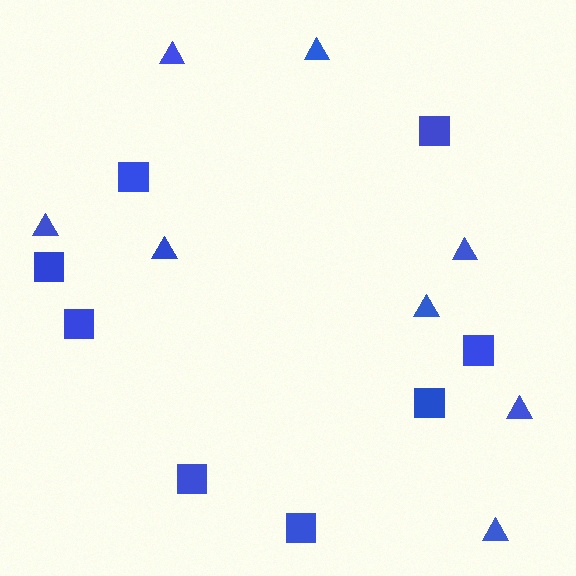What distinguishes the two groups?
There are 2 groups: one group of squares (8) and one group of triangles (8).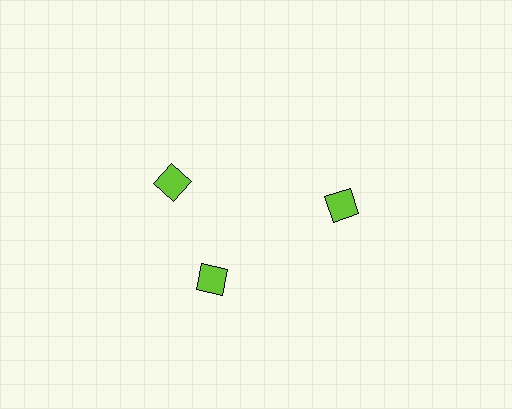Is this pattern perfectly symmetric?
No. The 3 lime diamonds are arranged in a ring, but one element near the 11 o'clock position is rotated out of alignment along the ring, breaking the 3-fold rotational symmetry.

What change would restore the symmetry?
The symmetry would be restored by rotating it back into even spacing with its neighbors so that all 3 diamonds sit at equal angles and equal distance from the center.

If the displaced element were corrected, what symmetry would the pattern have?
It would have 3-fold rotational symmetry — the pattern would map onto itself every 120 degrees.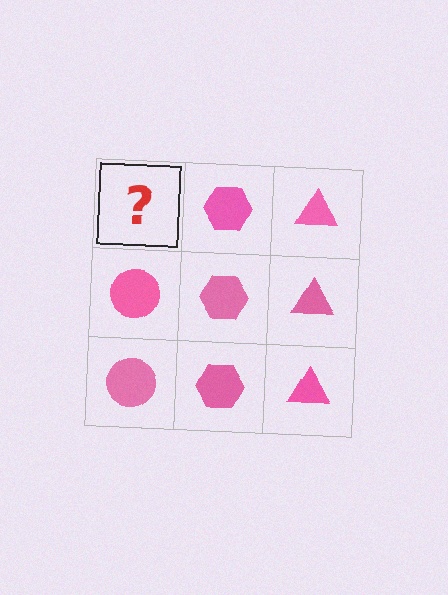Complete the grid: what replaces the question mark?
The question mark should be replaced with a pink circle.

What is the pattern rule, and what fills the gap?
The rule is that each column has a consistent shape. The gap should be filled with a pink circle.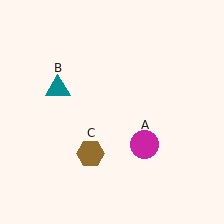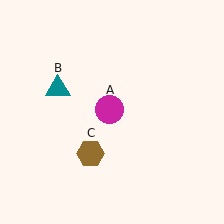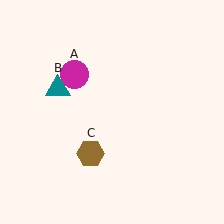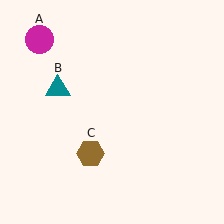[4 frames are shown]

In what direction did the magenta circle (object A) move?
The magenta circle (object A) moved up and to the left.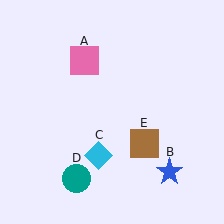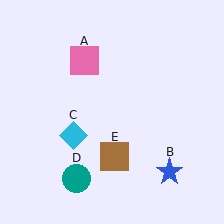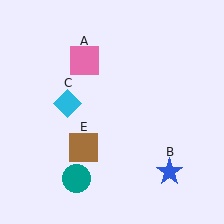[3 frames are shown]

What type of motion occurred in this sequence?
The cyan diamond (object C), brown square (object E) rotated clockwise around the center of the scene.